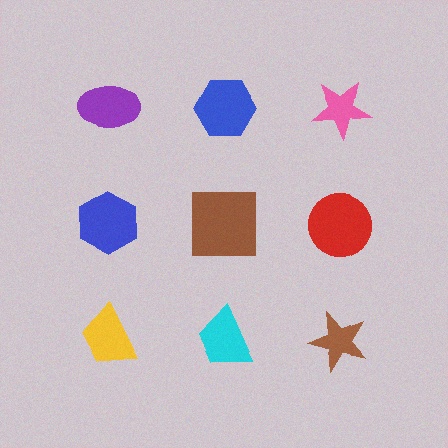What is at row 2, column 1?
A blue hexagon.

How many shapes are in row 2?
3 shapes.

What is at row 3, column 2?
A cyan trapezoid.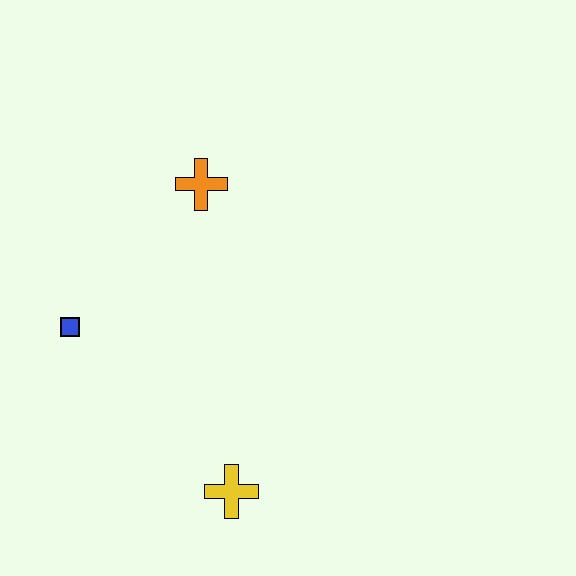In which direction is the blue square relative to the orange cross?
The blue square is below the orange cross.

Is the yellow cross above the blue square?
No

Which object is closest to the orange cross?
The blue square is closest to the orange cross.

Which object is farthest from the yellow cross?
The orange cross is farthest from the yellow cross.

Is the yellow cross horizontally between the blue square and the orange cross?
No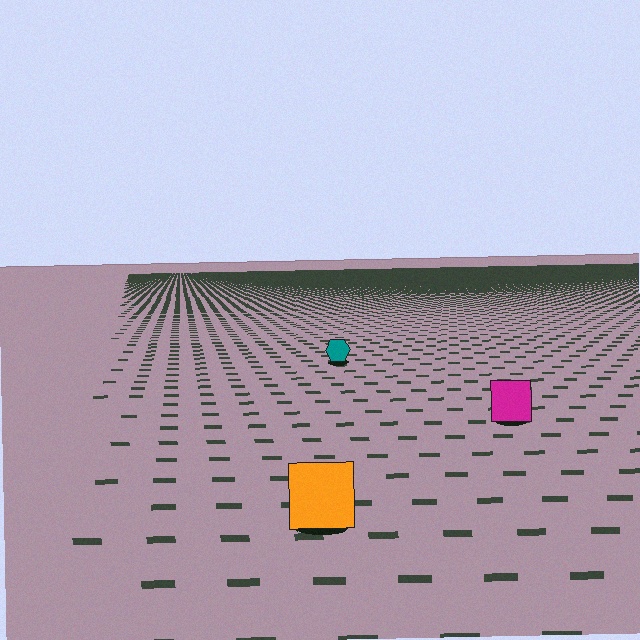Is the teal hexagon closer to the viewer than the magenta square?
No. The magenta square is closer — you can tell from the texture gradient: the ground texture is coarser near it.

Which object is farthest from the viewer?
The teal hexagon is farthest from the viewer. It appears smaller and the ground texture around it is denser.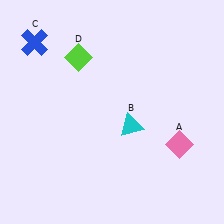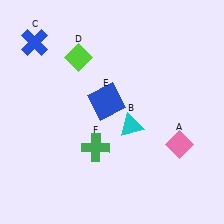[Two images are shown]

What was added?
A blue square (E), a green cross (F) were added in Image 2.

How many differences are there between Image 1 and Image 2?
There are 2 differences between the two images.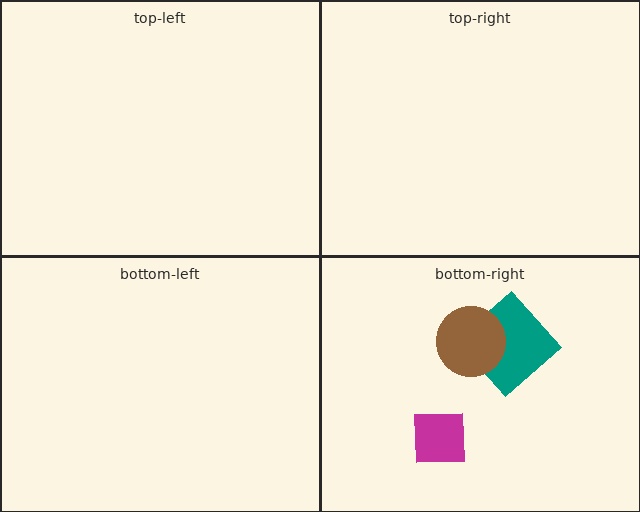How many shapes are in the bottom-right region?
3.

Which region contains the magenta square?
The bottom-right region.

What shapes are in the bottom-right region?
The teal diamond, the magenta square, the brown circle.